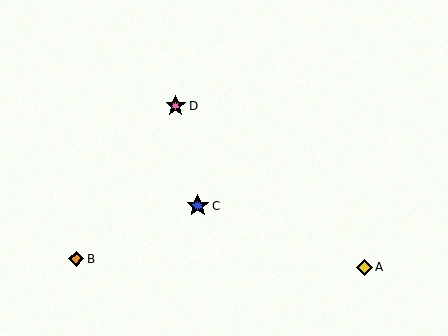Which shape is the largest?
The blue star (labeled C) is the largest.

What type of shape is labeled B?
Shape B is an orange diamond.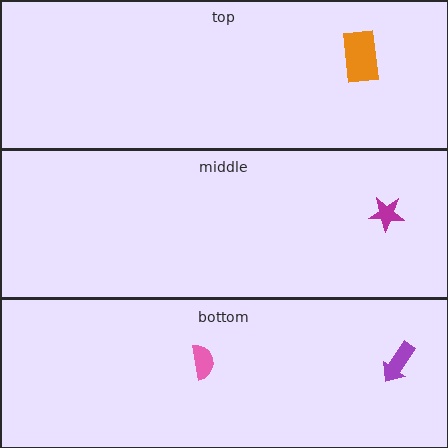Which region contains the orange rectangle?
The top region.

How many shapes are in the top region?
1.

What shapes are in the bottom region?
The purple arrow, the pink semicircle.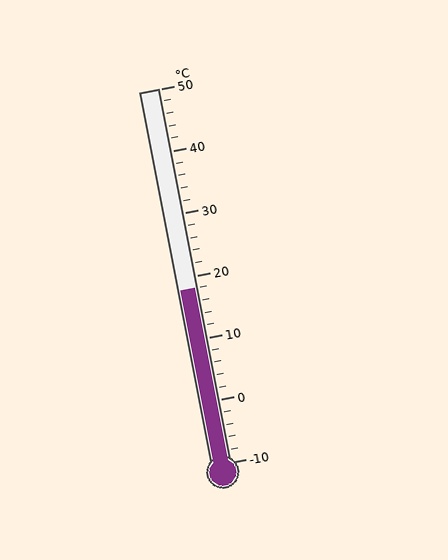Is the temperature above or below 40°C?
The temperature is below 40°C.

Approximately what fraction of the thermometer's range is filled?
The thermometer is filled to approximately 45% of its range.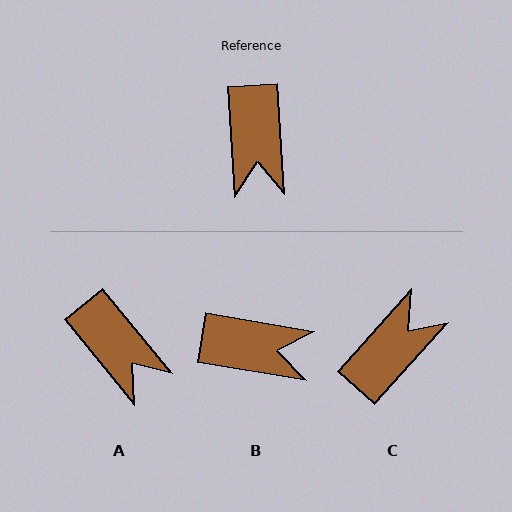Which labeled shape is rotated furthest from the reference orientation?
C, about 134 degrees away.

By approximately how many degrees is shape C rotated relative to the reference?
Approximately 134 degrees counter-clockwise.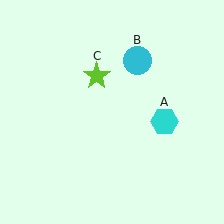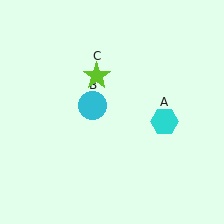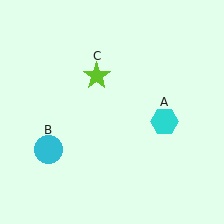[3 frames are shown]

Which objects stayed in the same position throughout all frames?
Cyan hexagon (object A) and lime star (object C) remained stationary.